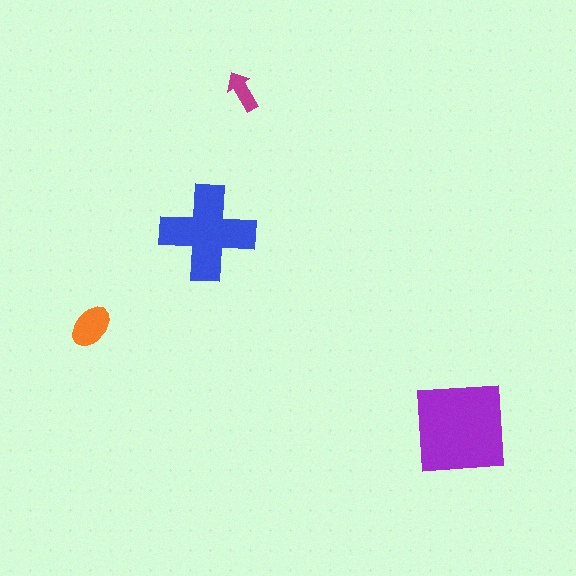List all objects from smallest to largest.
The magenta arrow, the orange ellipse, the blue cross, the purple square.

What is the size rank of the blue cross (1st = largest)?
2nd.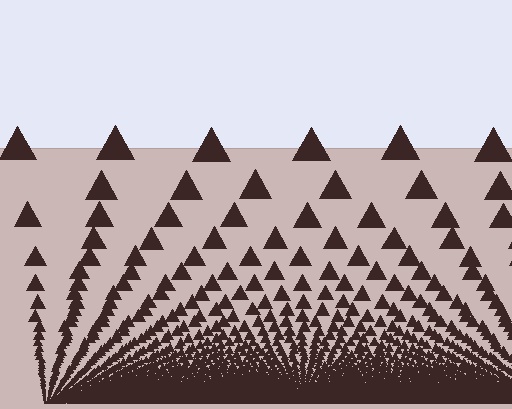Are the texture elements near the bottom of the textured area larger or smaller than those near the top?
Smaller. The gradient is inverted — elements near the bottom are smaller and denser.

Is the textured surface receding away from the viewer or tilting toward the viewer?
The surface appears to tilt toward the viewer. Texture elements get larger and sparser toward the top.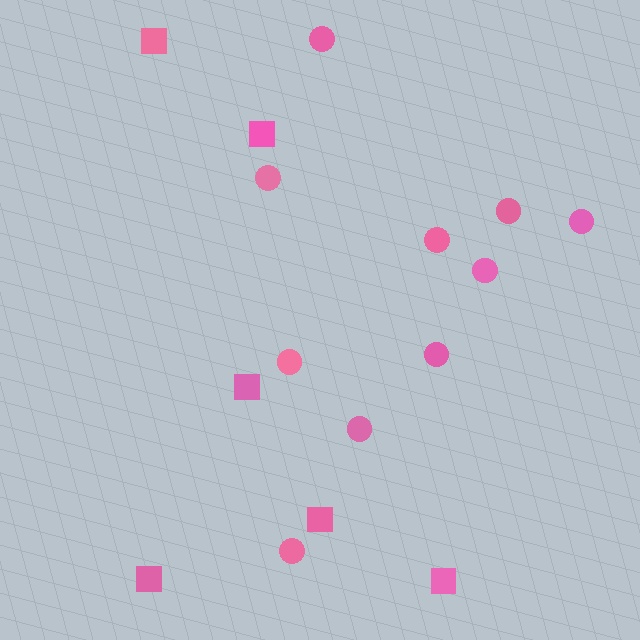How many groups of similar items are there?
There are 2 groups: one group of squares (6) and one group of circles (10).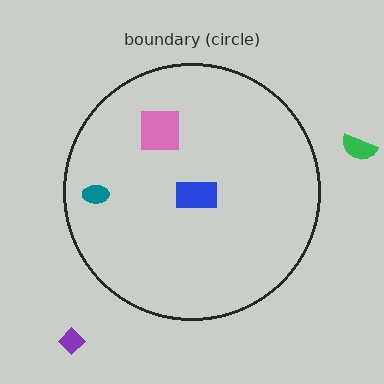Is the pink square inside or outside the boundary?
Inside.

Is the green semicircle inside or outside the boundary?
Outside.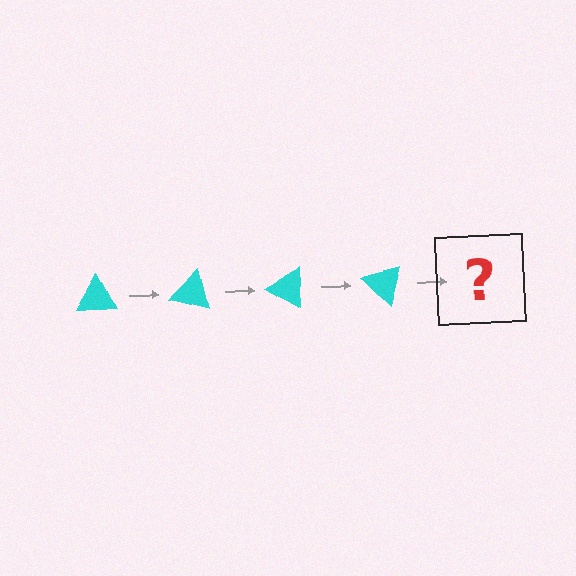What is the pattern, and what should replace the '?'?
The pattern is that the triangle rotates 15 degrees each step. The '?' should be a cyan triangle rotated 60 degrees.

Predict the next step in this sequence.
The next step is a cyan triangle rotated 60 degrees.